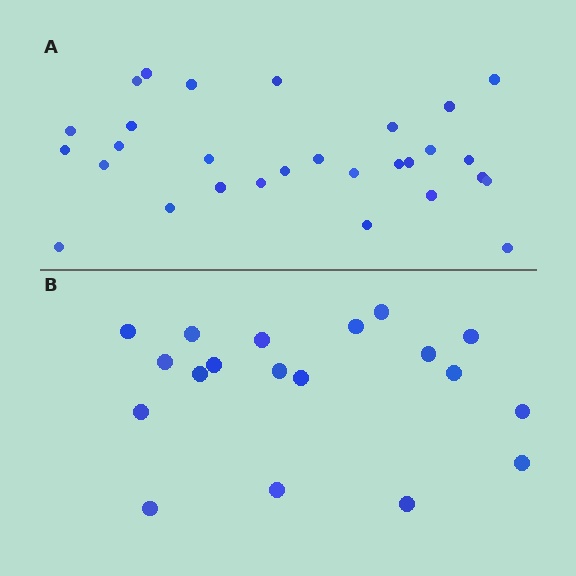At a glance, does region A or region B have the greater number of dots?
Region A (the top region) has more dots.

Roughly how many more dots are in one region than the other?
Region A has roughly 10 or so more dots than region B.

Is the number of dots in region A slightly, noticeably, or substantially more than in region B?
Region A has substantially more. The ratio is roughly 1.5 to 1.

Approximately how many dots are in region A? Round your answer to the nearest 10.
About 30 dots. (The exact count is 29, which rounds to 30.)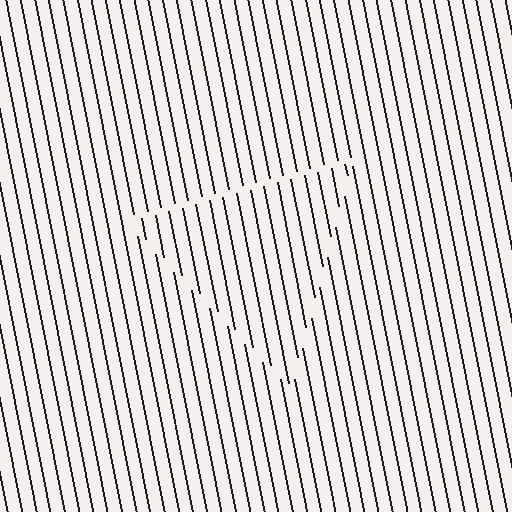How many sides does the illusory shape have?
3 sides — the line-ends trace a triangle.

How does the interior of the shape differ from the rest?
The interior of the shape contains the same grating, shifted by half a period — the contour is defined by the phase discontinuity where line-ends from the inner and outer gratings abut.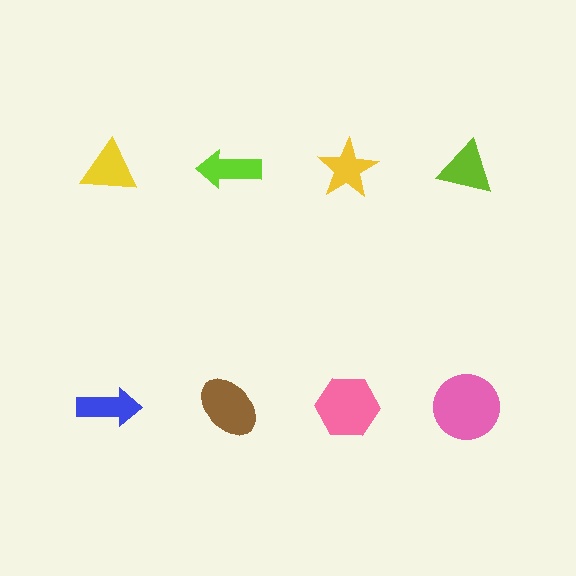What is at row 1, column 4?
A lime triangle.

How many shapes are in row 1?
4 shapes.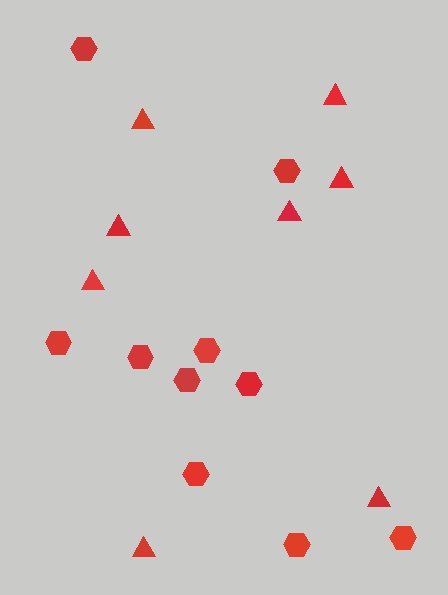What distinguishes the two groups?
There are 2 groups: one group of hexagons (10) and one group of triangles (8).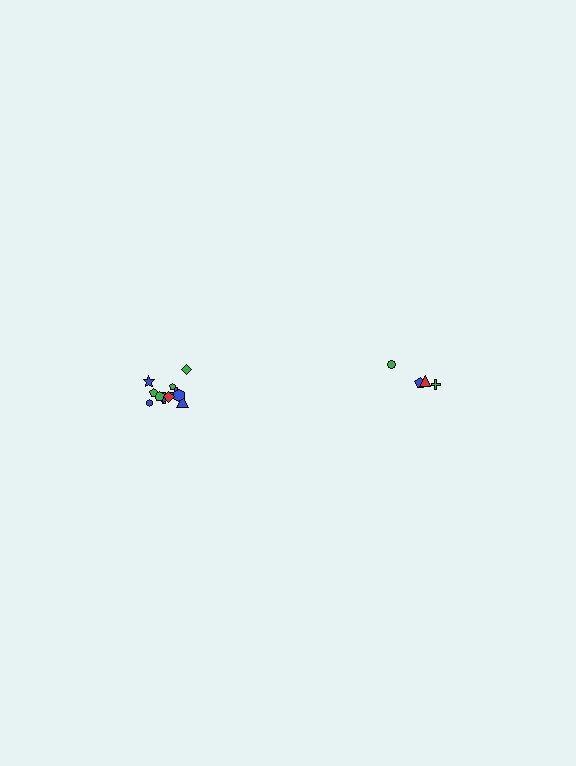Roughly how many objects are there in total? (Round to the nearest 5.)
Roughly 15 objects in total.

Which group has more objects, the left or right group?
The left group.